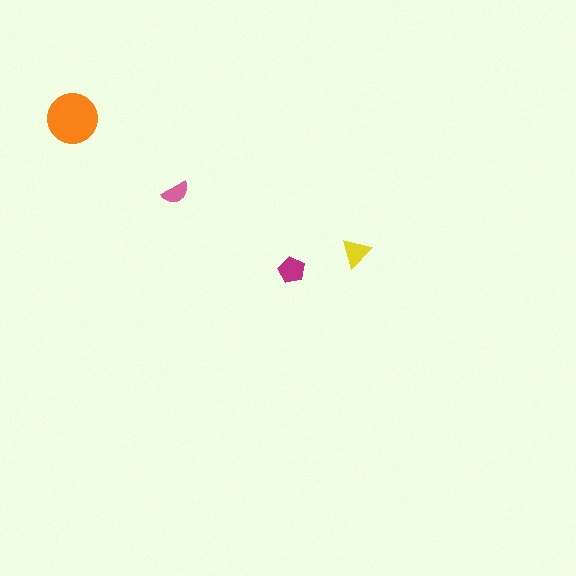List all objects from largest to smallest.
The orange circle, the magenta pentagon, the yellow triangle, the pink semicircle.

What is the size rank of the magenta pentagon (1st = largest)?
2nd.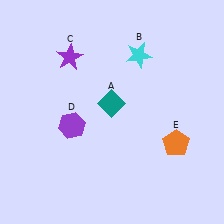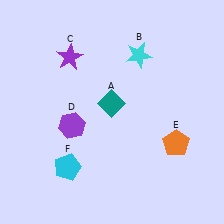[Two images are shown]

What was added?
A cyan pentagon (F) was added in Image 2.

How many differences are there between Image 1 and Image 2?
There is 1 difference between the two images.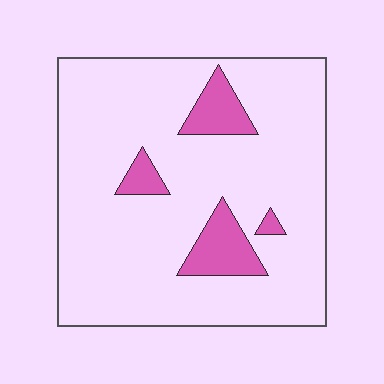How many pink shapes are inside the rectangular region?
4.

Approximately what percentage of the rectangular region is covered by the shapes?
Approximately 10%.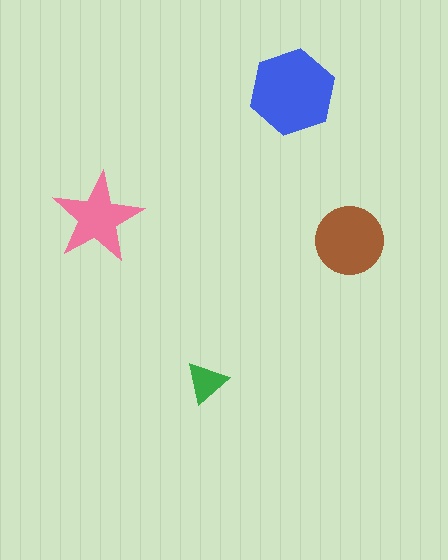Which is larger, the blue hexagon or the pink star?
The blue hexagon.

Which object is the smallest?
The green triangle.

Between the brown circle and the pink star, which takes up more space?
The brown circle.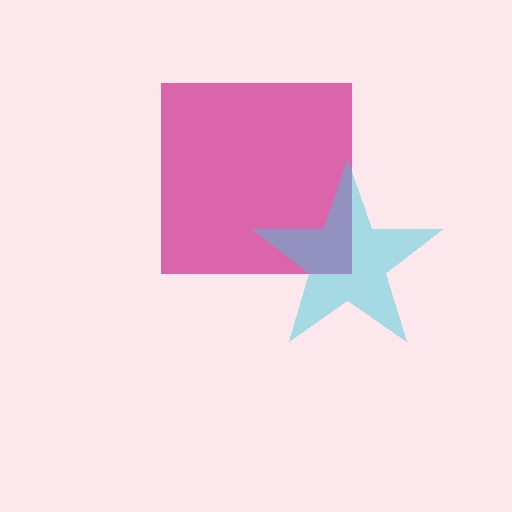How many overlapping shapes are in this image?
There are 2 overlapping shapes in the image.